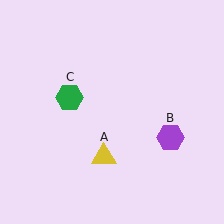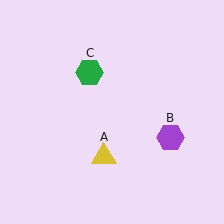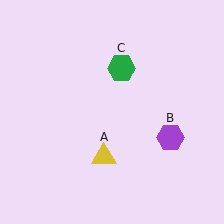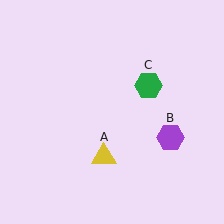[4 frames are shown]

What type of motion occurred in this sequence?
The green hexagon (object C) rotated clockwise around the center of the scene.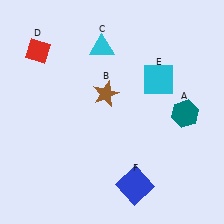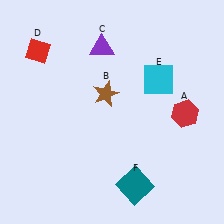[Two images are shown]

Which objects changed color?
A changed from teal to red. C changed from cyan to purple. F changed from blue to teal.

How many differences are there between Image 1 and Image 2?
There are 3 differences between the two images.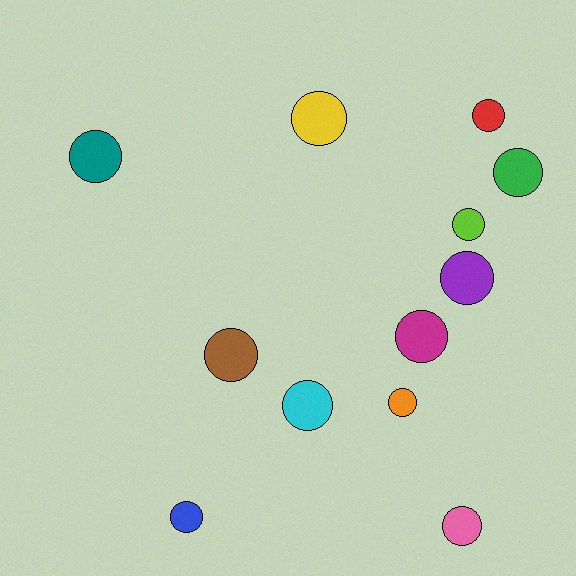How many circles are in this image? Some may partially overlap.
There are 12 circles.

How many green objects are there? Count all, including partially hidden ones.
There is 1 green object.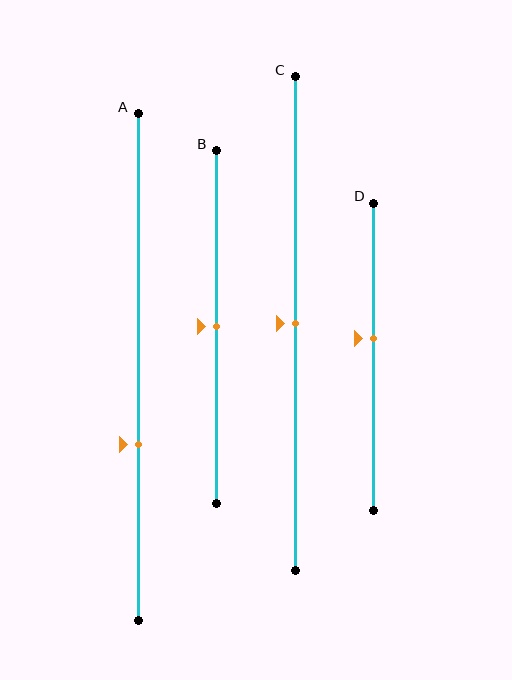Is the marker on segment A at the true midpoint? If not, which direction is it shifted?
No, the marker on segment A is shifted downward by about 15% of the segment length.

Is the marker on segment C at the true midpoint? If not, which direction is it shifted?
Yes, the marker on segment C is at the true midpoint.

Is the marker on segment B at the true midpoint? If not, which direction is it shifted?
Yes, the marker on segment B is at the true midpoint.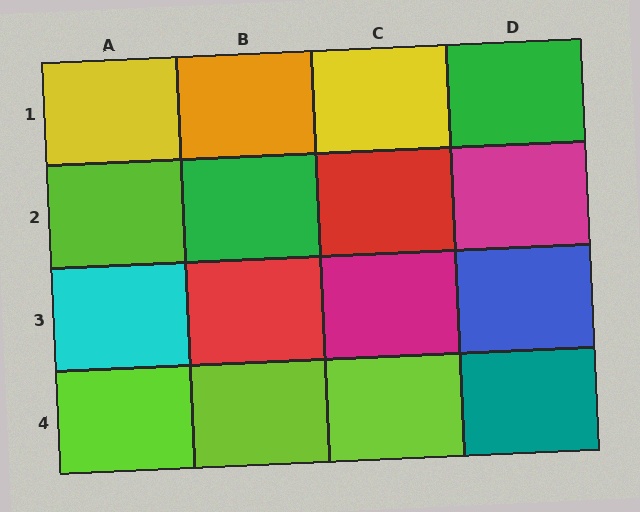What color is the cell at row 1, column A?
Yellow.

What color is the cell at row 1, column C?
Yellow.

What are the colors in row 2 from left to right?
Lime, green, red, magenta.